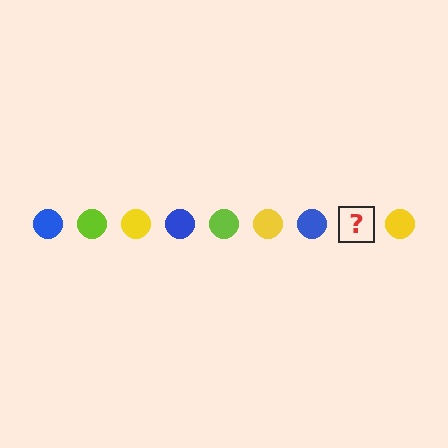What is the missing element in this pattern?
The missing element is a lime circle.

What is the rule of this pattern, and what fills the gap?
The rule is that the pattern cycles through blue, lime, yellow circles. The gap should be filled with a lime circle.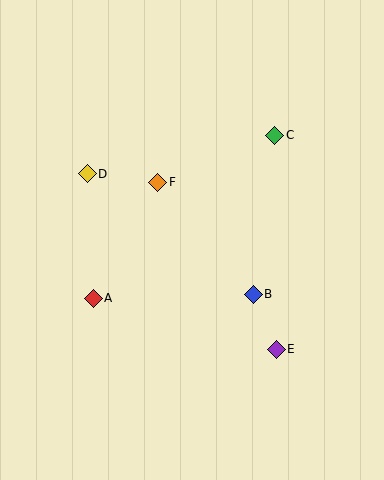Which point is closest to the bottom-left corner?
Point A is closest to the bottom-left corner.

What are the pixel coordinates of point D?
Point D is at (87, 174).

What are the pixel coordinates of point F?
Point F is at (158, 182).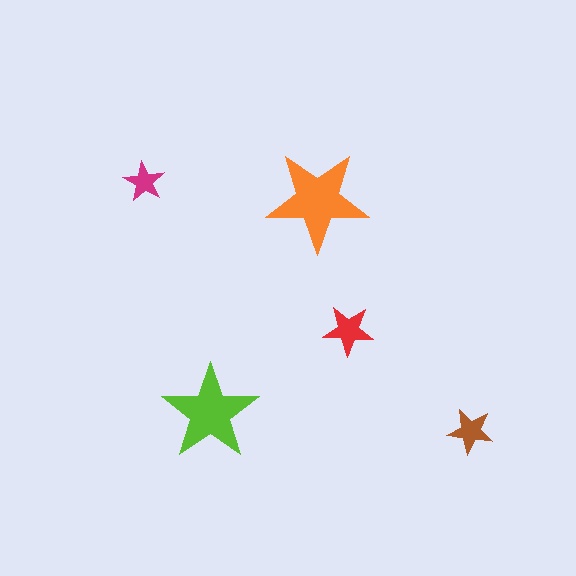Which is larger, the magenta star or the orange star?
The orange one.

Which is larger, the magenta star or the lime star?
The lime one.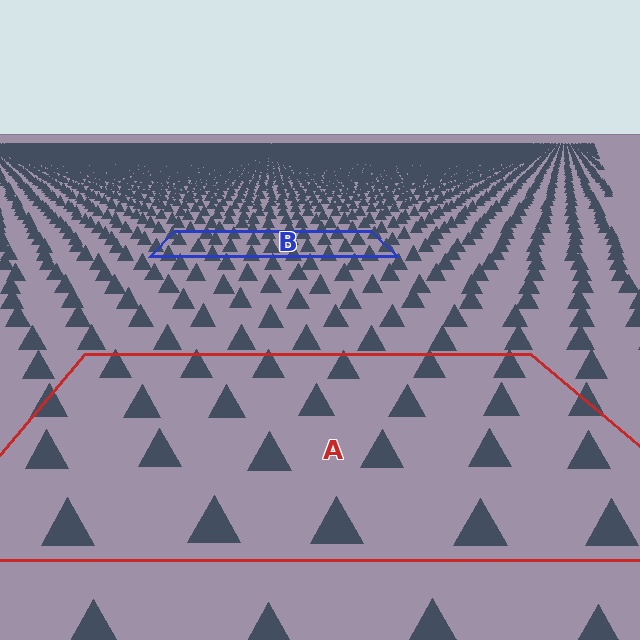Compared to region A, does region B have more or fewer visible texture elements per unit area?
Region B has more texture elements per unit area — they are packed more densely because it is farther away.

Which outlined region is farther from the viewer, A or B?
Region B is farther from the viewer — the texture elements inside it appear smaller and more densely packed.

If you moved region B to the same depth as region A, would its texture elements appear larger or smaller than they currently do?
They would appear larger. At a closer depth, the same texture elements are projected at a bigger on-screen size.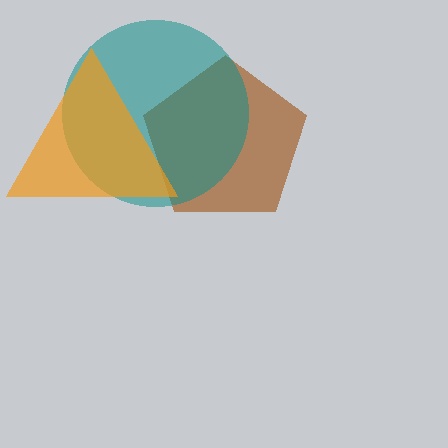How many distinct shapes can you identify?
There are 3 distinct shapes: a brown pentagon, a teal circle, an orange triangle.